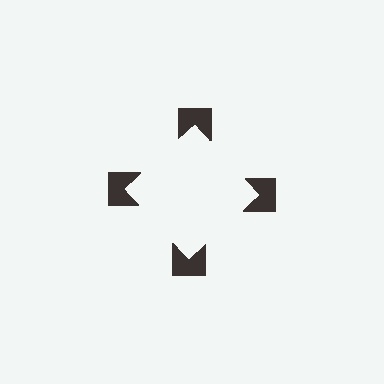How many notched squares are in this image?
There are 4 — one at each vertex of the illusory square.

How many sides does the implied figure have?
4 sides.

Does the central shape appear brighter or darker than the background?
It typically appears slightly brighter than the background, even though no actual brightness change is drawn.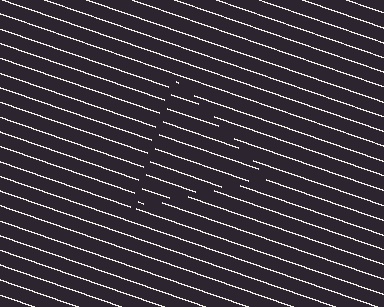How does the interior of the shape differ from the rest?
The interior of the shape contains the same grating, shifted by half a period — the contour is defined by the phase discontinuity where line-ends from the inner and outer gratings abut.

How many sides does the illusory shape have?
3 sides — the line-ends trace a triangle.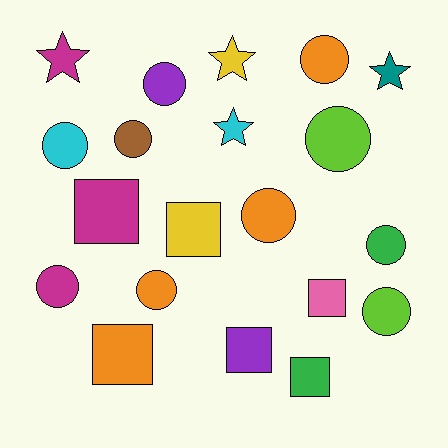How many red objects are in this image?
There are no red objects.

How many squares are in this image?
There are 6 squares.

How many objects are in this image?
There are 20 objects.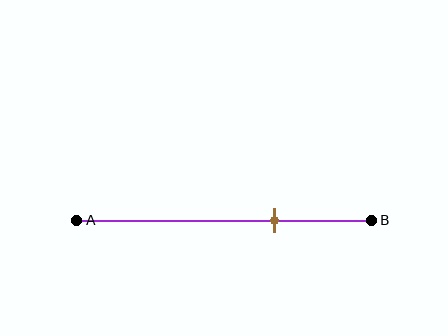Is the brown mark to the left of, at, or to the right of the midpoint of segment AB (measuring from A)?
The brown mark is to the right of the midpoint of segment AB.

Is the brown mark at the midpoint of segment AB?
No, the mark is at about 65% from A, not at the 50% midpoint.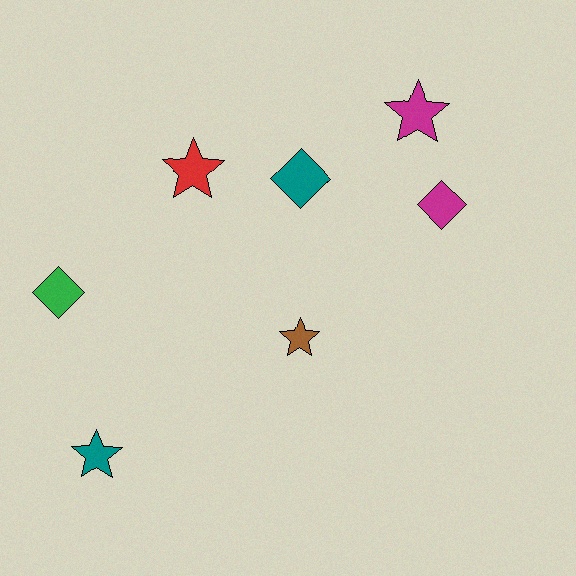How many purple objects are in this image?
There are no purple objects.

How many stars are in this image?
There are 4 stars.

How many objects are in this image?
There are 7 objects.